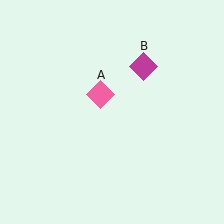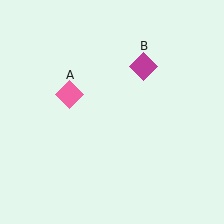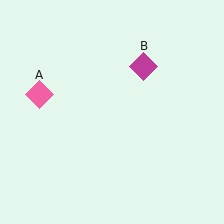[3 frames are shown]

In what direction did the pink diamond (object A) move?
The pink diamond (object A) moved left.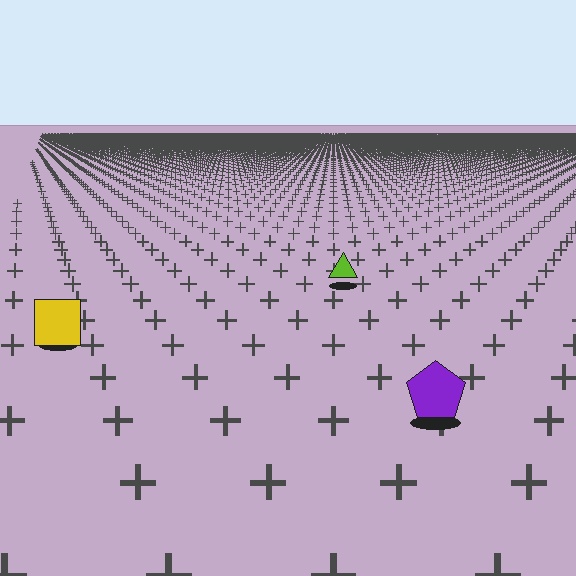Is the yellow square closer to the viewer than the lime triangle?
Yes. The yellow square is closer — you can tell from the texture gradient: the ground texture is coarser near it.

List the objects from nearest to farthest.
From nearest to farthest: the purple pentagon, the yellow square, the lime triangle.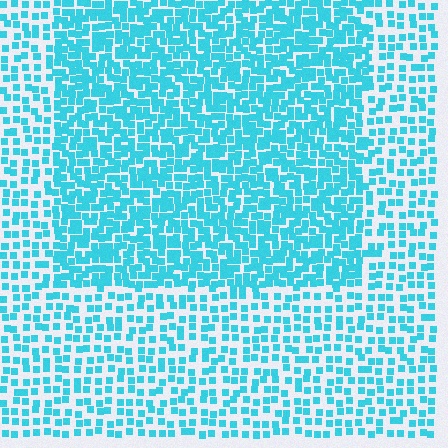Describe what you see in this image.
The image contains small cyan elements arranged at two different densities. A rectangle-shaped region is visible where the elements are more densely packed than the surrounding area.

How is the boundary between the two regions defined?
The boundary is defined by a change in element density (approximately 1.9x ratio). All elements are the same color, size, and shape.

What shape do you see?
I see a rectangle.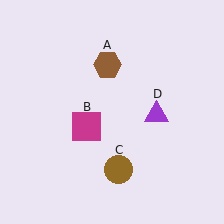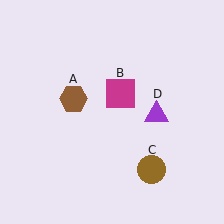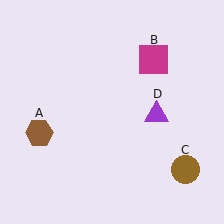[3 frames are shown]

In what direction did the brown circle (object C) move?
The brown circle (object C) moved right.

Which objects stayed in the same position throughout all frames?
Purple triangle (object D) remained stationary.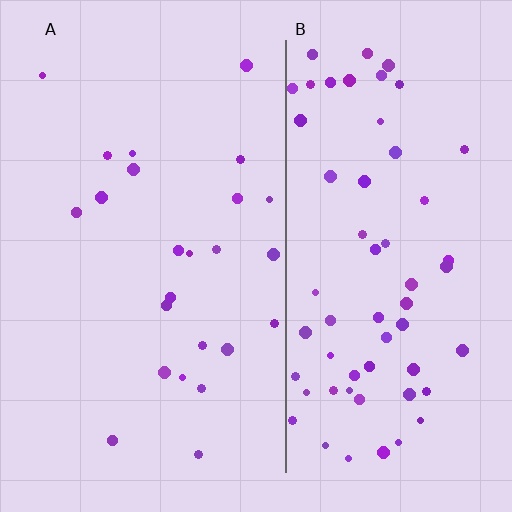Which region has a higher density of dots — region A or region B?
B (the right).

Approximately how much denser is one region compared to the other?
Approximately 2.6× — region B over region A.